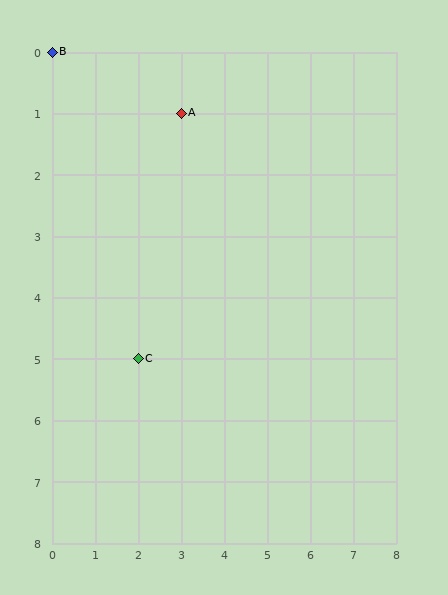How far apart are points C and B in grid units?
Points C and B are 2 columns and 5 rows apart (about 5.4 grid units diagonally).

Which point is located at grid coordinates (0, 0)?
Point B is at (0, 0).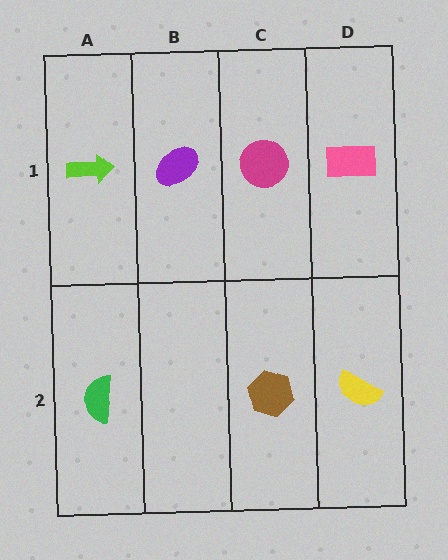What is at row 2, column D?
A yellow semicircle.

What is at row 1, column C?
A magenta circle.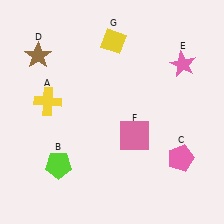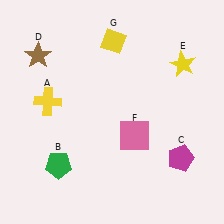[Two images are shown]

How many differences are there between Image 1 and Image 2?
There are 3 differences between the two images.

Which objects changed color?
B changed from lime to green. C changed from pink to magenta. E changed from pink to yellow.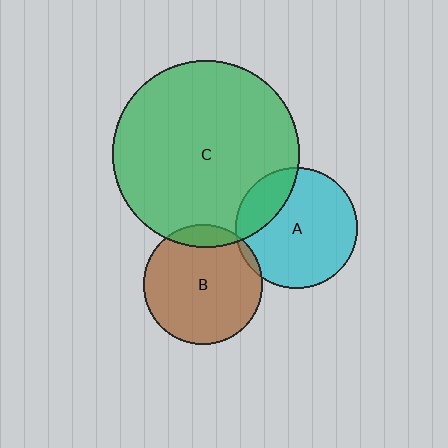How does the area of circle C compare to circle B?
Approximately 2.5 times.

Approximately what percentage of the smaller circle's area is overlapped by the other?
Approximately 20%.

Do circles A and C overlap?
Yes.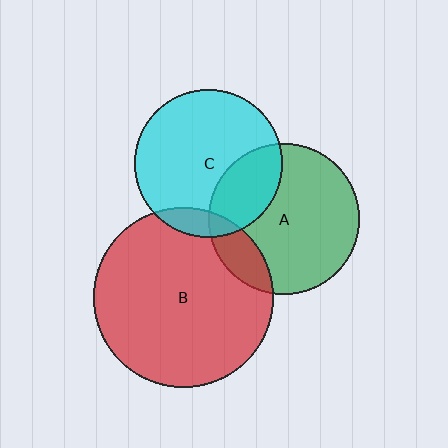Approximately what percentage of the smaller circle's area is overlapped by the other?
Approximately 10%.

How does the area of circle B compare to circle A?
Approximately 1.4 times.